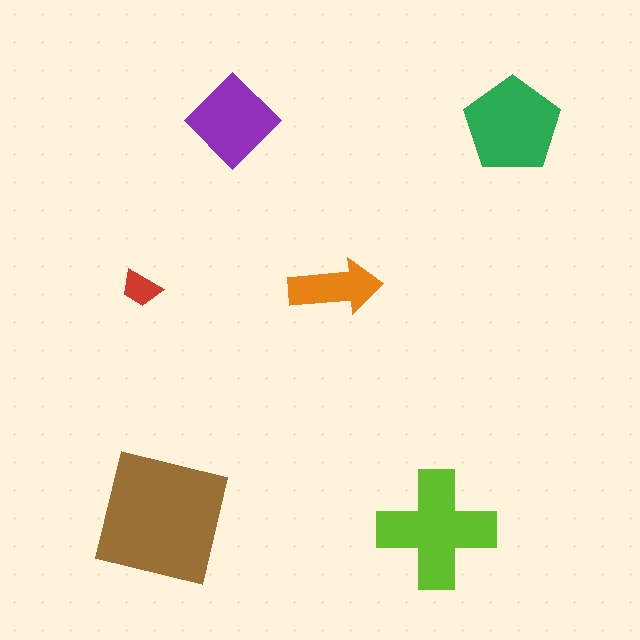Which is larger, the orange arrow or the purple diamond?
The purple diamond.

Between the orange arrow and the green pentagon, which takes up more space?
The green pentagon.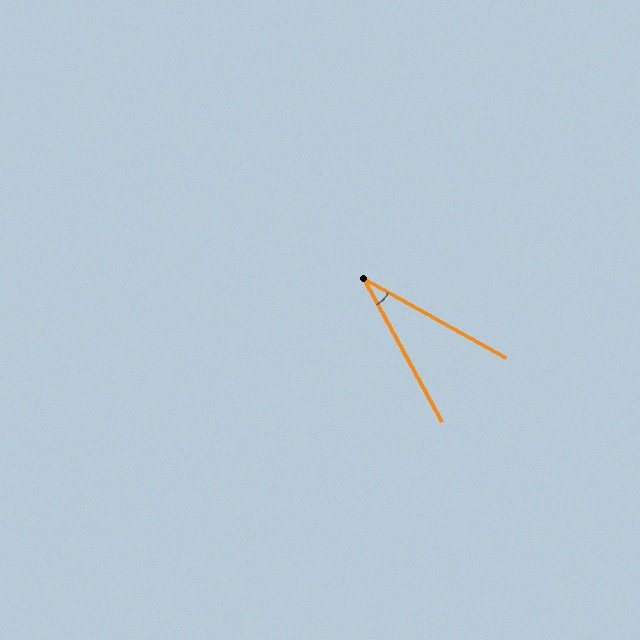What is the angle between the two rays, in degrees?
Approximately 32 degrees.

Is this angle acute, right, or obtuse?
It is acute.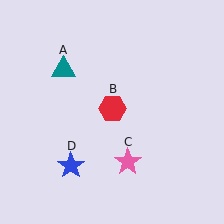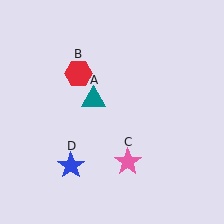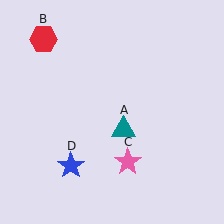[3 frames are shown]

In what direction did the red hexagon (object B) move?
The red hexagon (object B) moved up and to the left.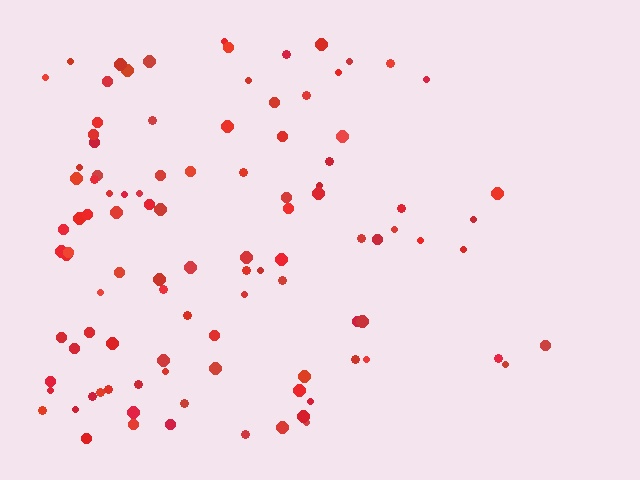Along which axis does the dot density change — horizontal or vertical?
Horizontal.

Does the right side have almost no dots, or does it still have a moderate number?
Still a moderate number, just noticeably fewer than the left.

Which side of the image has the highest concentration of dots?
The left.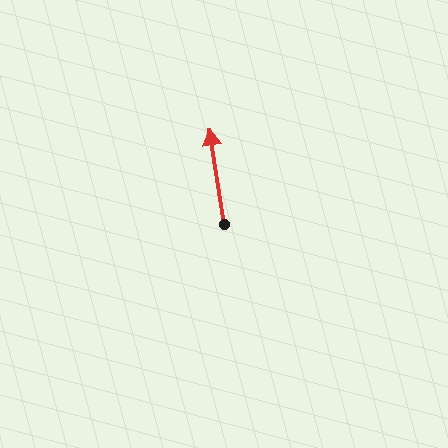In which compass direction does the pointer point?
North.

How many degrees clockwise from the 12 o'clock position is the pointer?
Approximately 351 degrees.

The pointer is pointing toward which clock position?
Roughly 12 o'clock.